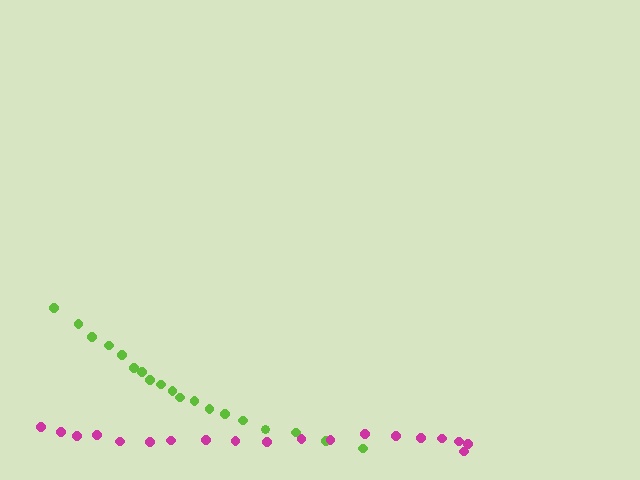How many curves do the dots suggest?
There are 2 distinct paths.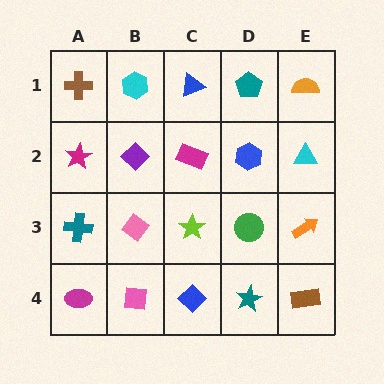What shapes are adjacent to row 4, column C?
A lime star (row 3, column C), a pink square (row 4, column B), a teal star (row 4, column D).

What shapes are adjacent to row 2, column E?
An orange semicircle (row 1, column E), an orange arrow (row 3, column E), a blue hexagon (row 2, column D).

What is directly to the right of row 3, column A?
A pink diamond.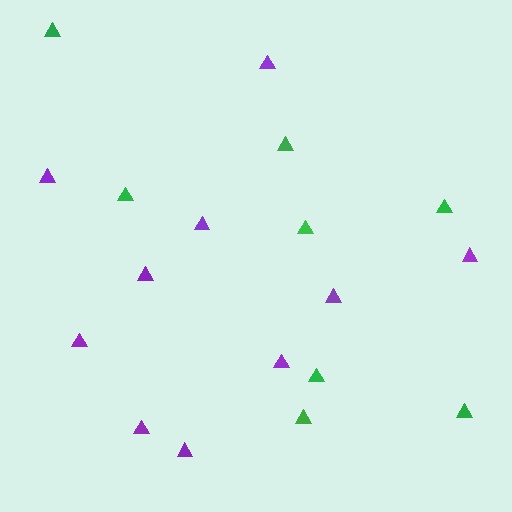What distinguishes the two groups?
There are 2 groups: one group of green triangles (8) and one group of purple triangles (10).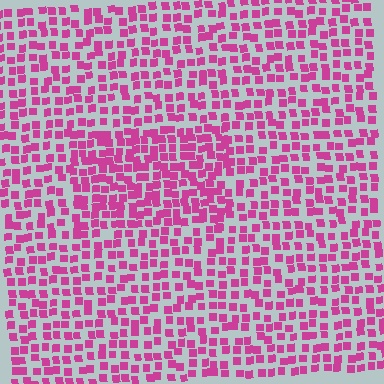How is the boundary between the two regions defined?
The boundary is defined by a change in element density (approximately 1.6x ratio). All elements are the same color, size, and shape.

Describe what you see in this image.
The image contains small magenta elements arranged at two different densities. A rectangle-shaped region is visible where the elements are more densely packed than the surrounding area.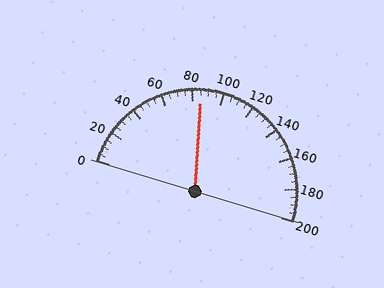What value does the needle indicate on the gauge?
The needle indicates approximately 85.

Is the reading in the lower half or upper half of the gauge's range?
The reading is in the lower half of the range (0 to 200).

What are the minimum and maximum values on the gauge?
The gauge ranges from 0 to 200.